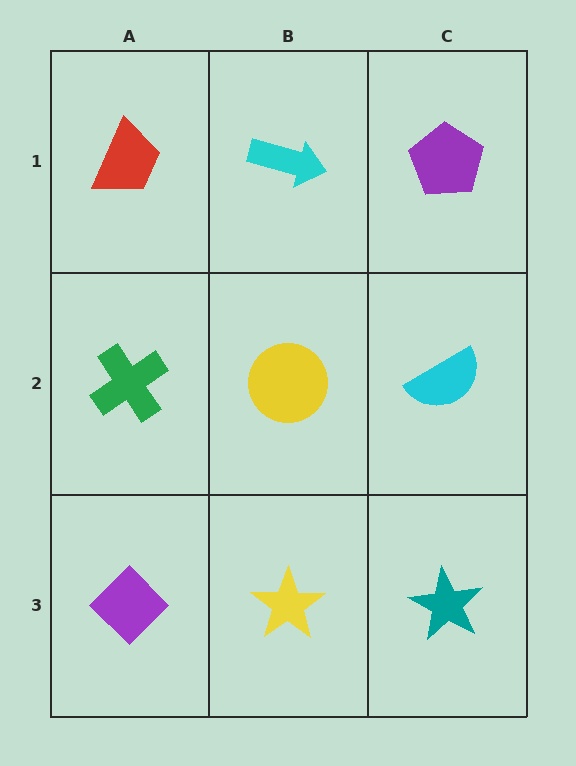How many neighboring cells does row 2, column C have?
3.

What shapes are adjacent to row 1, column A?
A green cross (row 2, column A), a cyan arrow (row 1, column B).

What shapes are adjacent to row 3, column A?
A green cross (row 2, column A), a yellow star (row 3, column B).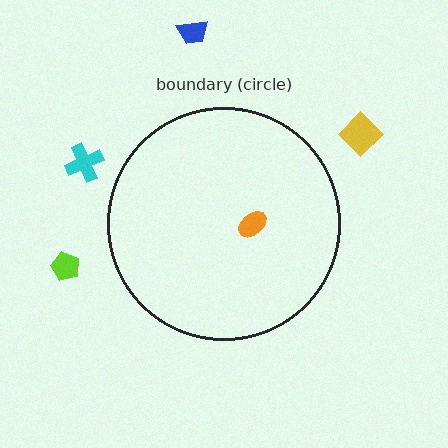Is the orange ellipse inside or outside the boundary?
Inside.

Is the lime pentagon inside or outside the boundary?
Outside.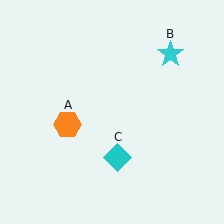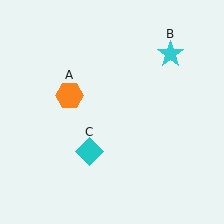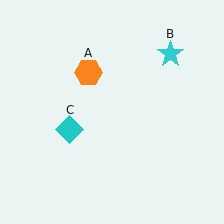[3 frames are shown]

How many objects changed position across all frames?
2 objects changed position: orange hexagon (object A), cyan diamond (object C).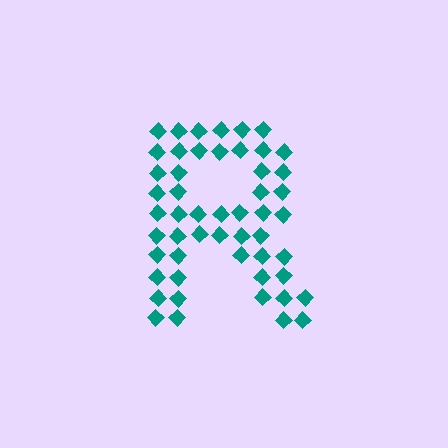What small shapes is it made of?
It is made of small diamonds.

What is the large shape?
The large shape is the letter R.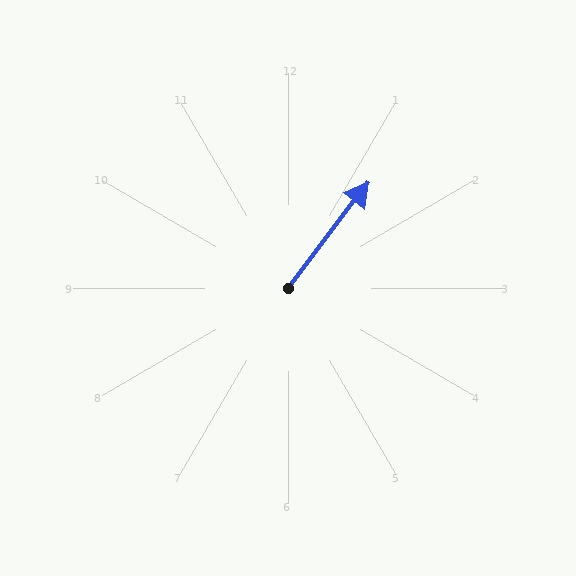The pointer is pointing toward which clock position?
Roughly 1 o'clock.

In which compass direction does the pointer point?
Northeast.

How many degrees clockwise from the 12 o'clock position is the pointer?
Approximately 37 degrees.